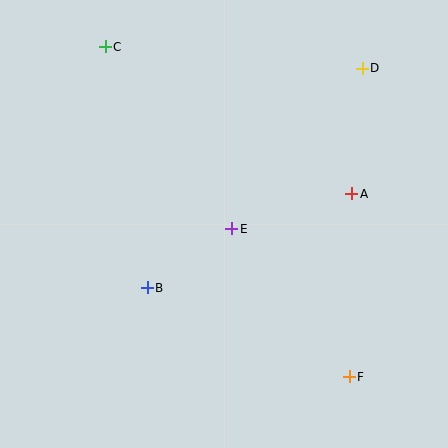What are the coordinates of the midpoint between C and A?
The midpoint between C and A is at (229, 120).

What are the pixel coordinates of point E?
Point E is at (232, 229).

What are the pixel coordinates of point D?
Point D is at (362, 68).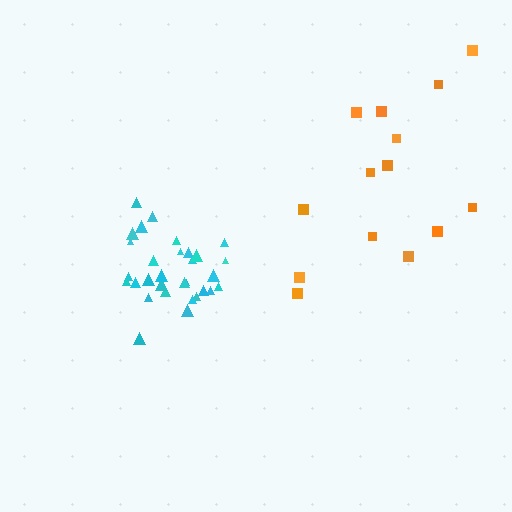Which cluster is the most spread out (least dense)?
Orange.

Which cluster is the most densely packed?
Cyan.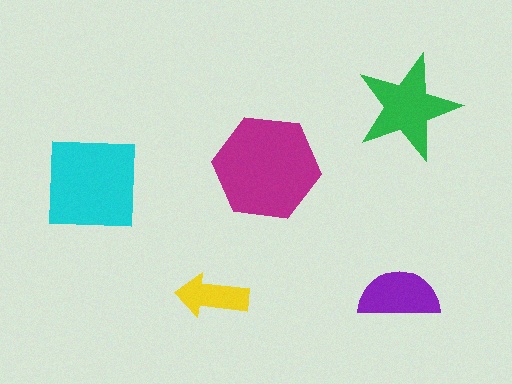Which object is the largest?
The magenta hexagon.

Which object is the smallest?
The yellow arrow.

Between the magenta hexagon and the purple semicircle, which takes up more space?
The magenta hexagon.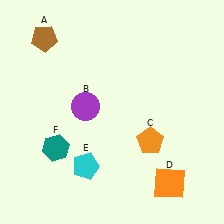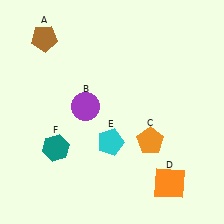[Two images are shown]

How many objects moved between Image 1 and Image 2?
1 object moved between the two images.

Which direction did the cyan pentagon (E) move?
The cyan pentagon (E) moved right.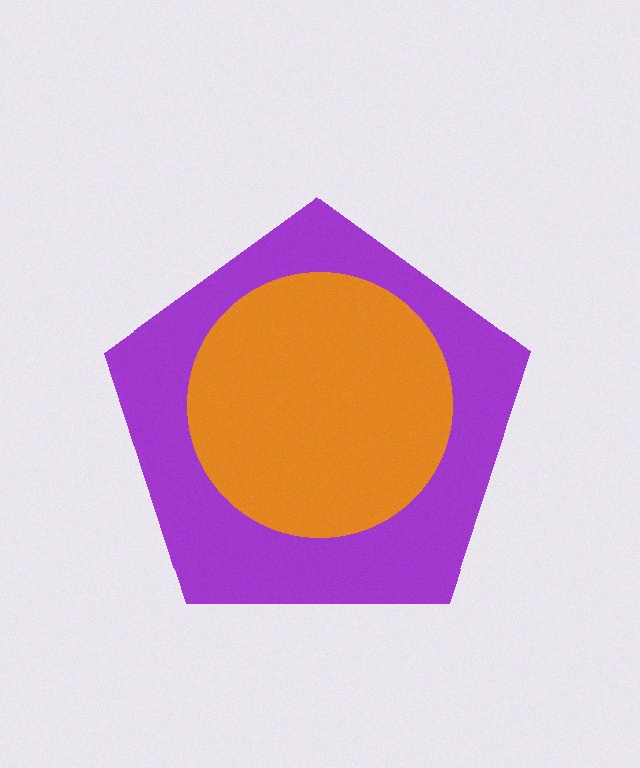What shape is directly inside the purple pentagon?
The orange circle.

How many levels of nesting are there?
2.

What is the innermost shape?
The orange circle.